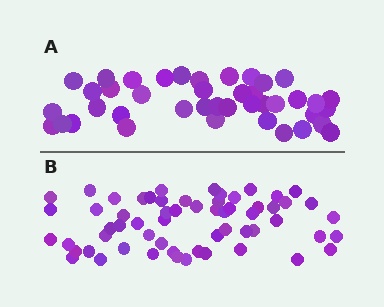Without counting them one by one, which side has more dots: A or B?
Region B (the bottom region) has more dots.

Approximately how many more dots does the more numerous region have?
Region B has approximately 20 more dots than region A.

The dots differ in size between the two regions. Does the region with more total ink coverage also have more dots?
No. Region A has more total ink coverage because its dots are larger, but region B actually contains more individual dots. Total area can be misleading — the number of items is what matters here.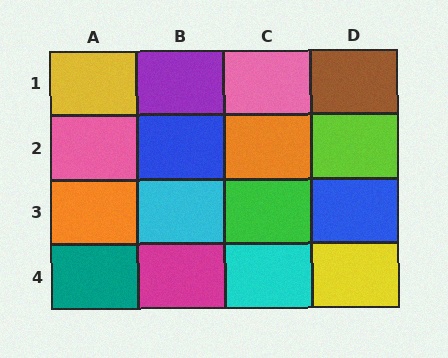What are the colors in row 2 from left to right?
Pink, blue, orange, lime.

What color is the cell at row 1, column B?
Purple.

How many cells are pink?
2 cells are pink.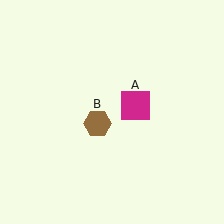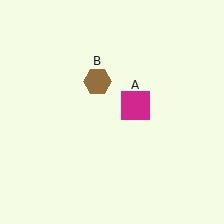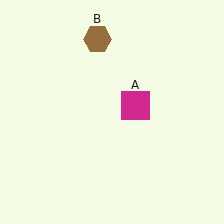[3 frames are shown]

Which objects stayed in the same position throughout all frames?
Magenta square (object A) remained stationary.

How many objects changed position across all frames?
1 object changed position: brown hexagon (object B).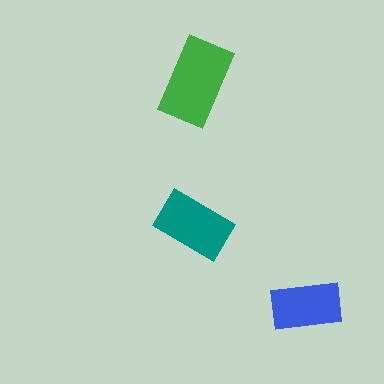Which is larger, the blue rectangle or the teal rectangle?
The teal one.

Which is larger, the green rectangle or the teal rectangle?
The green one.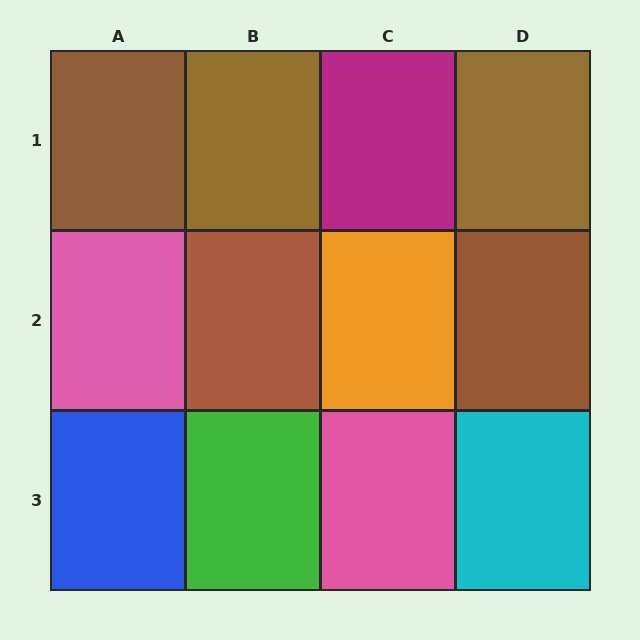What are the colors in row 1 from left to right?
Brown, brown, magenta, brown.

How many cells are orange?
1 cell is orange.